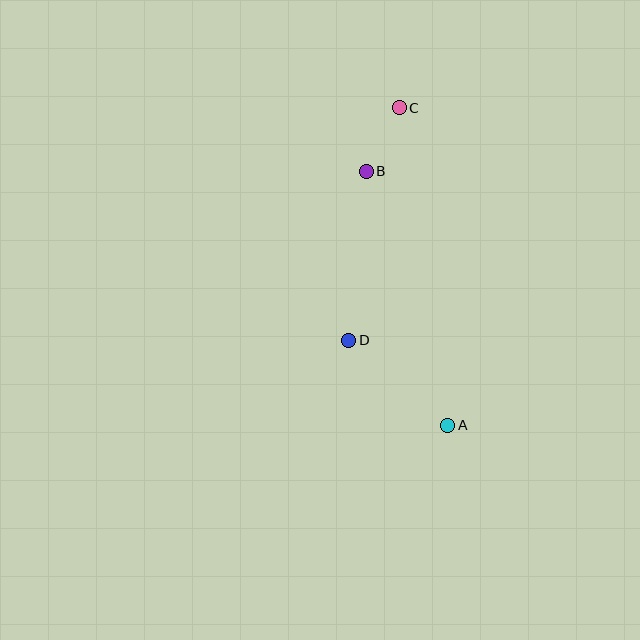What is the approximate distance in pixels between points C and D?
The distance between C and D is approximately 238 pixels.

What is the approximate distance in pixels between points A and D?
The distance between A and D is approximately 130 pixels.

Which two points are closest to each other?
Points B and C are closest to each other.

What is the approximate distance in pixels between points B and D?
The distance between B and D is approximately 170 pixels.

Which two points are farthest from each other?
Points A and C are farthest from each other.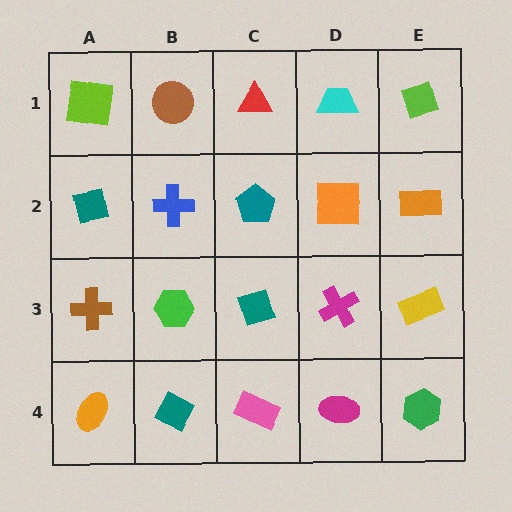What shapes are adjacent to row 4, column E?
A yellow rectangle (row 3, column E), a magenta ellipse (row 4, column D).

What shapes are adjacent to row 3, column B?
A blue cross (row 2, column B), a teal diamond (row 4, column B), a brown cross (row 3, column A), a teal diamond (row 3, column C).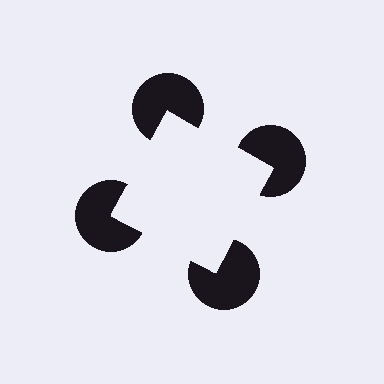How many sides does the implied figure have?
4 sides.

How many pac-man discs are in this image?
There are 4 — one at each vertex of the illusory square.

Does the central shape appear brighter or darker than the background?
It typically appears slightly brighter than the background, even though no actual brightness change is drawn.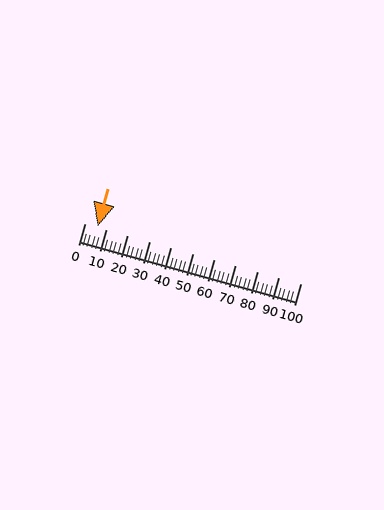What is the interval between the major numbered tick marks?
The major tick marks are spaced 10 units apart.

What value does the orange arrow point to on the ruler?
The orange arrow points to approximately 6.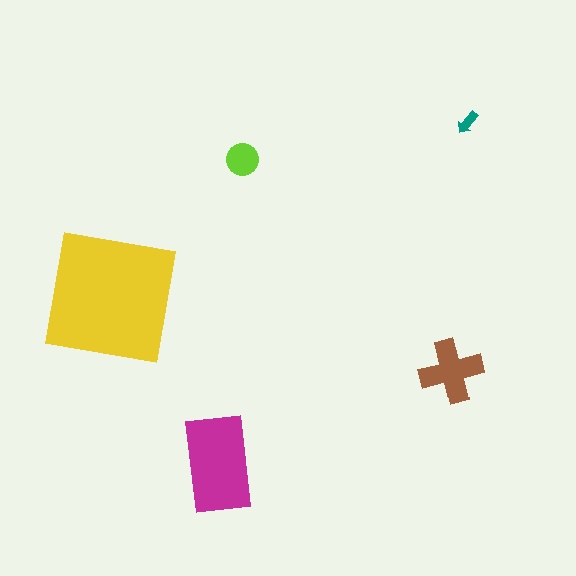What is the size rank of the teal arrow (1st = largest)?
5th.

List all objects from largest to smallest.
The yellow square, the magenta rectangle, the brown cross, the lime circle, the teal arrow.